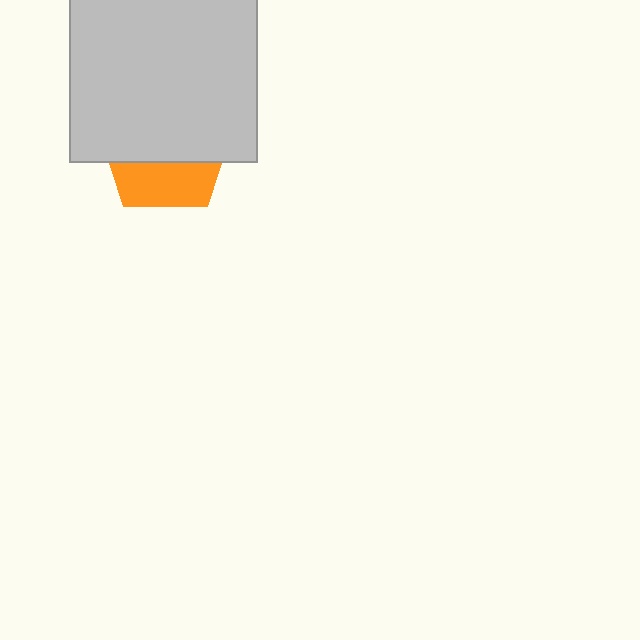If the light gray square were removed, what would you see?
You would see the complete orange pentagon.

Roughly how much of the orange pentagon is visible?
A small part of it is visible (roughly 35%).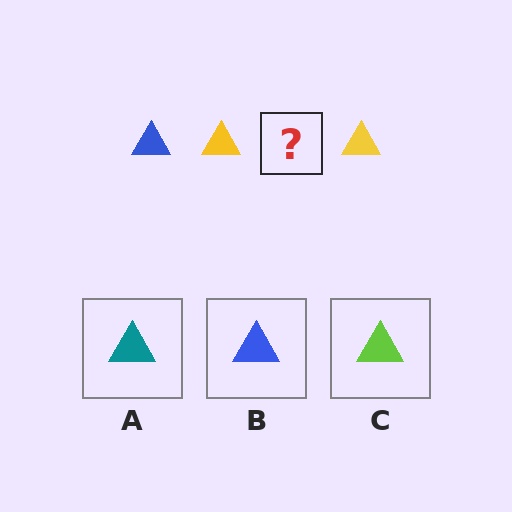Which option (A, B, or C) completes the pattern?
B.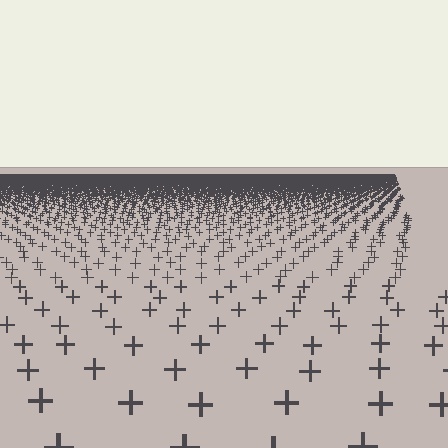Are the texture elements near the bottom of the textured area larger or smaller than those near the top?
Larger. Near the bottom, elements are closer to the viewer and appear at a bigger on-screen size.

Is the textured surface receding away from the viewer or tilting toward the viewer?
The surface is receding away from the viewer. Texture elements get smaller and denser toward the top.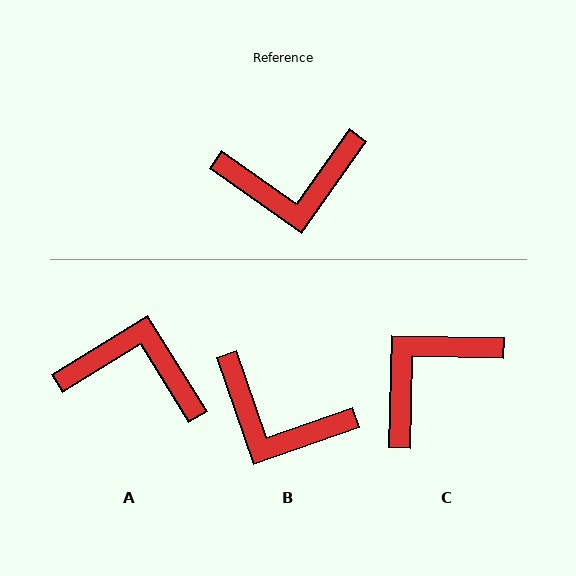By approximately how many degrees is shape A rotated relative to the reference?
Approximately 157 degrees counter-clockwise.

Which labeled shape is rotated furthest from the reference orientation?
A, about 157 degrees away.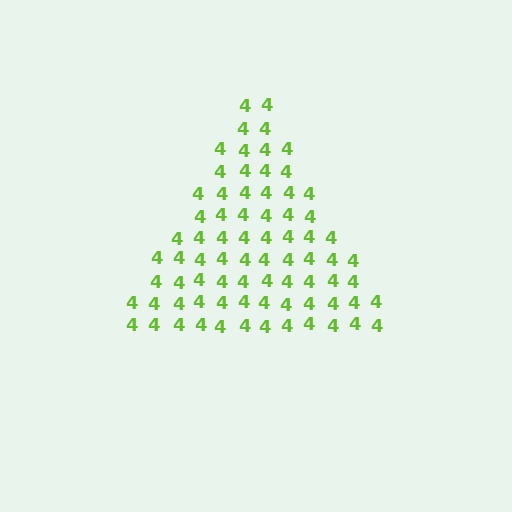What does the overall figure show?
The overall figure shows a triangle.